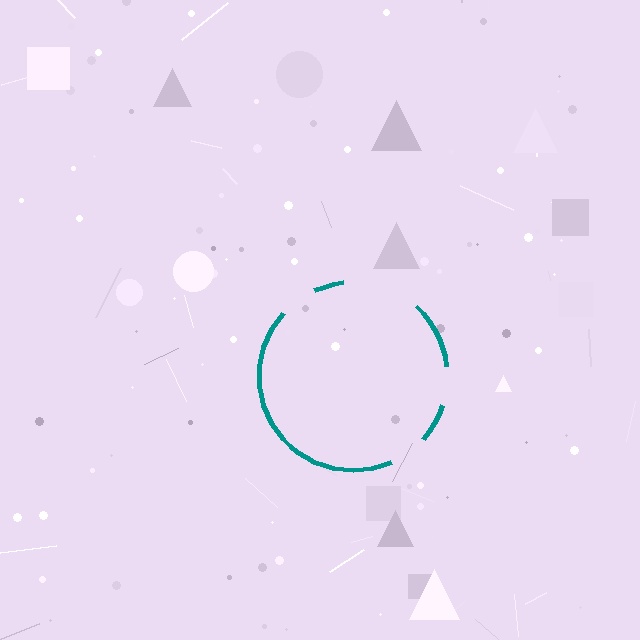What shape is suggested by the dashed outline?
The dashed outline suggests a circle.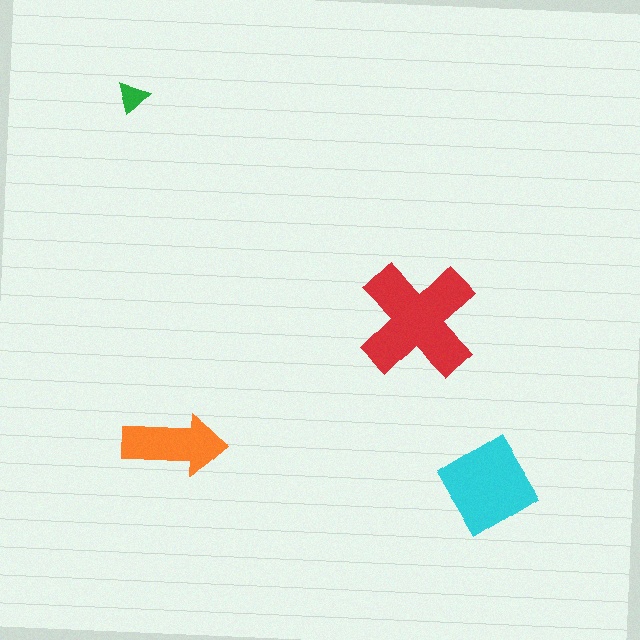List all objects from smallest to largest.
The green triangle, the orange arrow, the cyan diamond, the red cross.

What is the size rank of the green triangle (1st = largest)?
4th.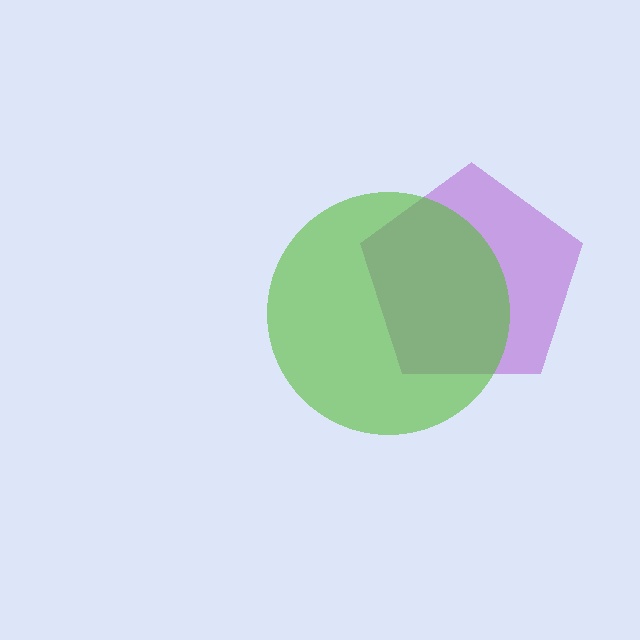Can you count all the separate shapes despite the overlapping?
Yes, there are 2 separate shapes.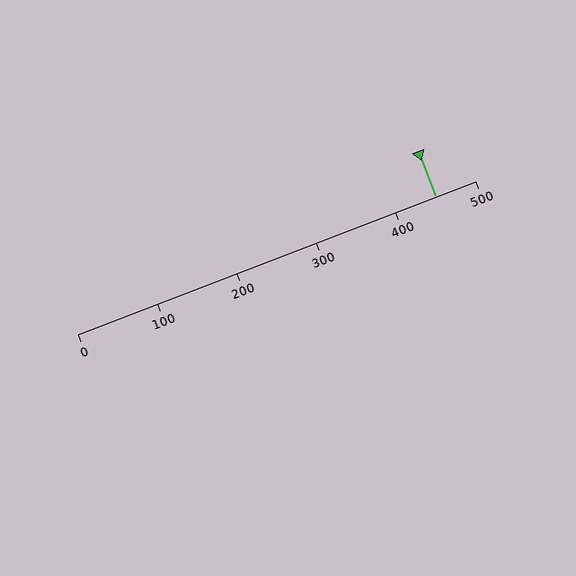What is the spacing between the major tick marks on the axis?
The major ticks are spaced 100 apart.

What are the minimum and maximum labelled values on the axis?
The axis runs from 0 to 500.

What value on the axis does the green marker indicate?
The marker indicates approximately 450.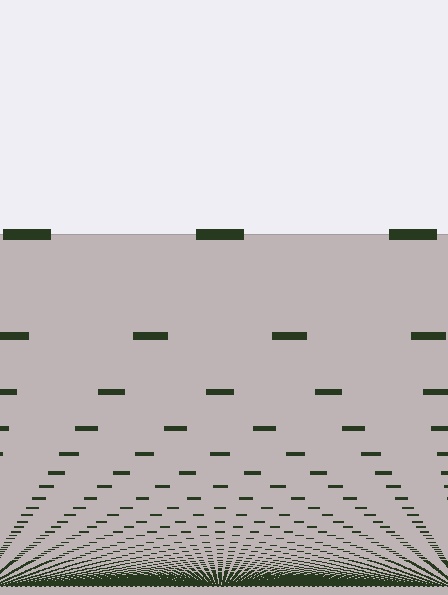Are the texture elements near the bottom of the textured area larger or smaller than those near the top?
Smaller. The gradient is inverted — elements near the bottom are smaller and denser.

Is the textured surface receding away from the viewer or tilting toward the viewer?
The surface appears to tilt toward the viewer. Texture elements get larger and sparser toward the top.